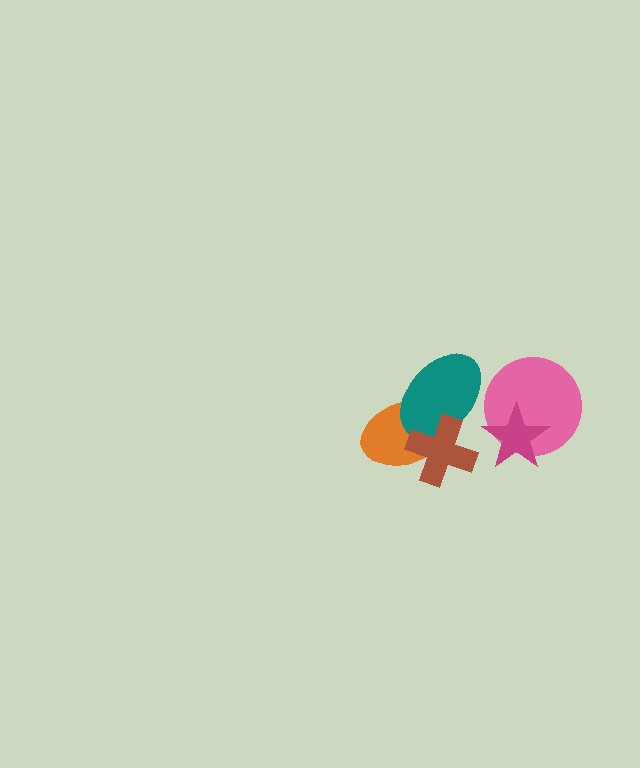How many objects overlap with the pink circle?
1 object overlaps with the pink circle.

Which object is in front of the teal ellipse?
The brown cross is in front of the teal ellipse.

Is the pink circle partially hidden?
Yes, it is partially covered by another shape.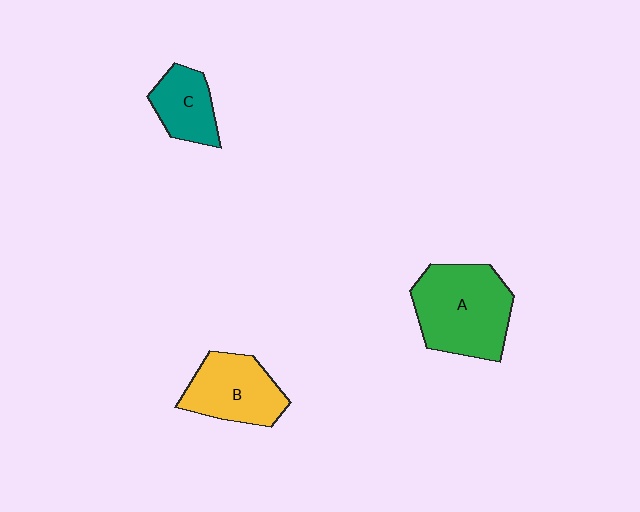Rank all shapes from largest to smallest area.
From largest to smallest: A (green), B (yellow), C (teal).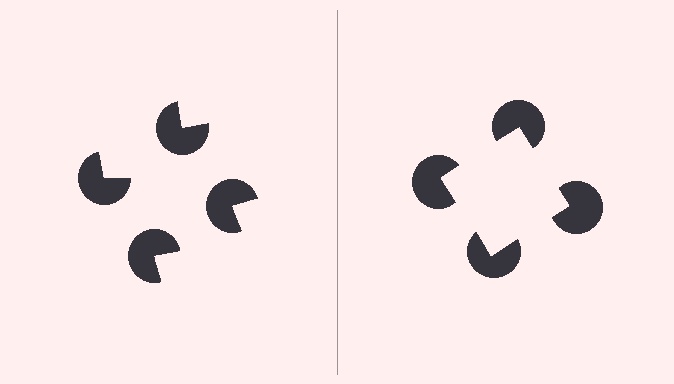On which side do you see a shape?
An illusory square appears on the right side. On the left side the wedge cuts are rotated, so no coherent shape forms.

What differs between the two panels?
The pac-man discs are positioned identically on both sides; only the wedge orientations differ. On the right they align to a square; on the left they are misaligned.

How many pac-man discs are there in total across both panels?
8 — 4 on each side.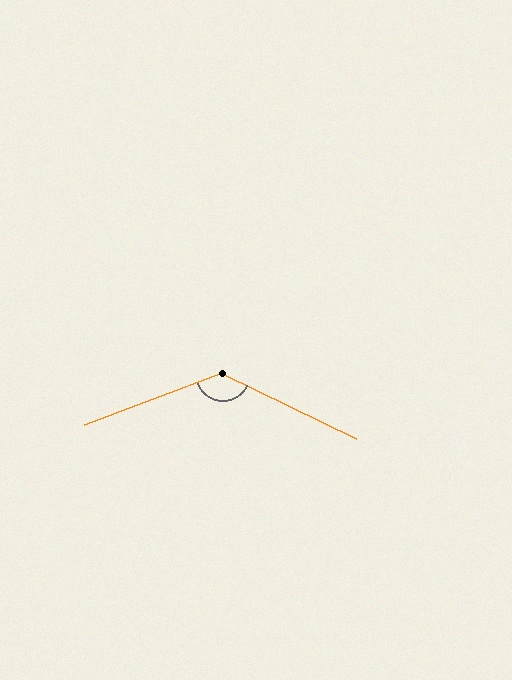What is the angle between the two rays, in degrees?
Approximately 134 degrees.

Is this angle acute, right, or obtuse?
It is obtuse.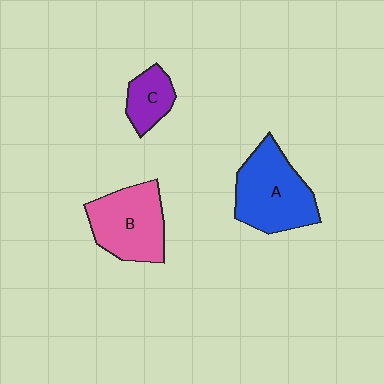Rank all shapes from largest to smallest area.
From largest to smallest: A (blue), B (pink), C (purple).